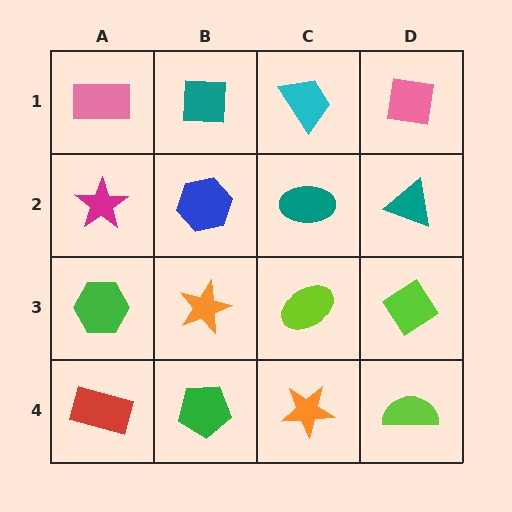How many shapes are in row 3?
4 shapes.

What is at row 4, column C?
An orange star.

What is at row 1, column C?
A cyan trapezoid.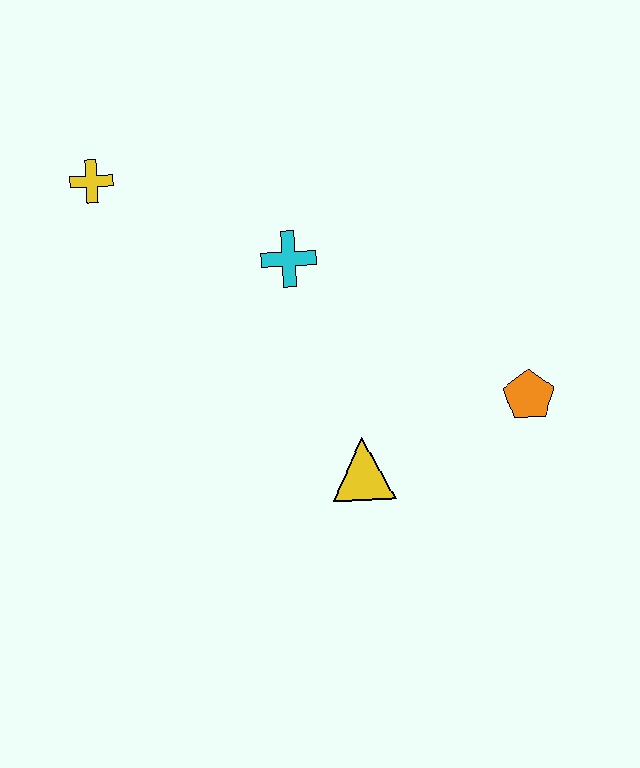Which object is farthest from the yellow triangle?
The yellow cross is farthest from the yellow triangle.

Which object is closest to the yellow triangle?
The orange pentagon is closest to the yellow triangle.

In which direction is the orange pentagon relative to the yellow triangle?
The orange pentagon is to the right of the yellow triangle.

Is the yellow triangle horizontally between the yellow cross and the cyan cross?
No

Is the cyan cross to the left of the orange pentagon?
Yes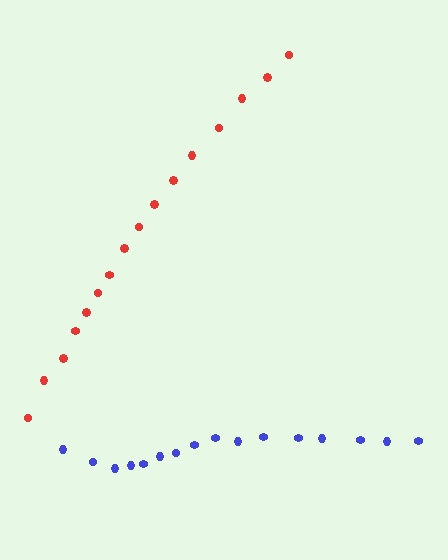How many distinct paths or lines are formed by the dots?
There are 2 distinct paths.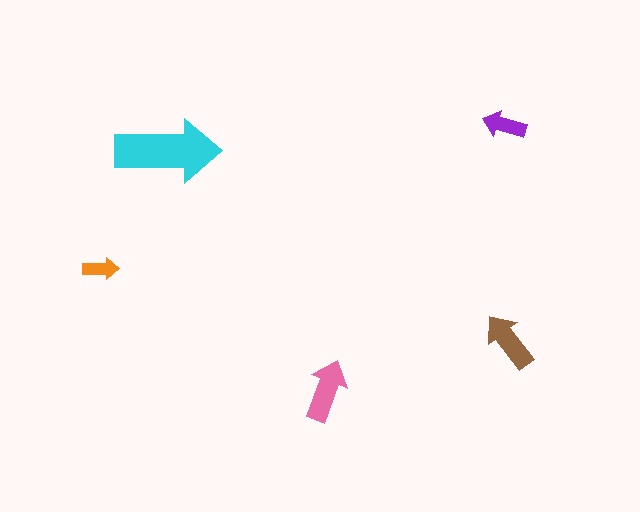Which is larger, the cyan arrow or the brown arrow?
The cyan one.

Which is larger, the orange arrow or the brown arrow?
The brown one.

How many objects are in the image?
There are 5 objects in the image.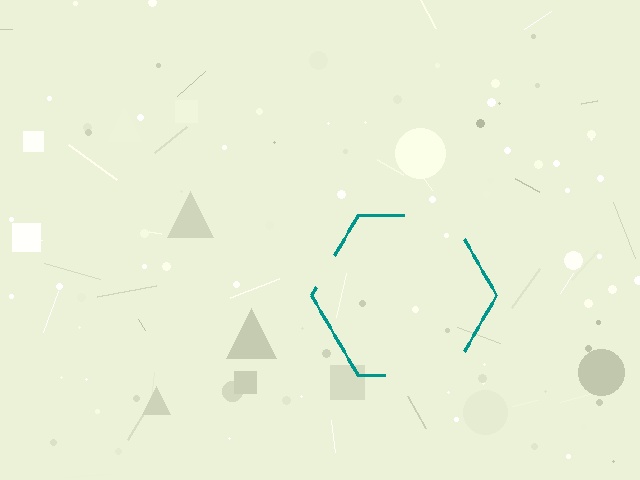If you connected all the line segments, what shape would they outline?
They would outline a hexagon.